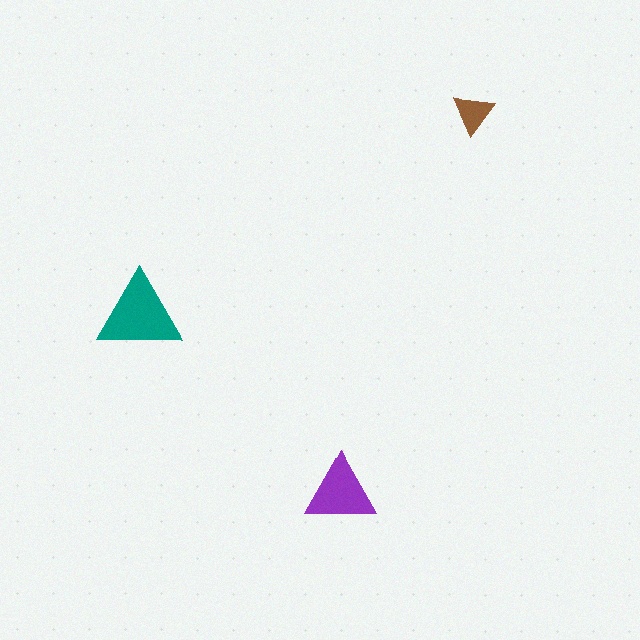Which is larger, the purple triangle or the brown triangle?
The purple one.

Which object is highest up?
The brown triangle is topmost.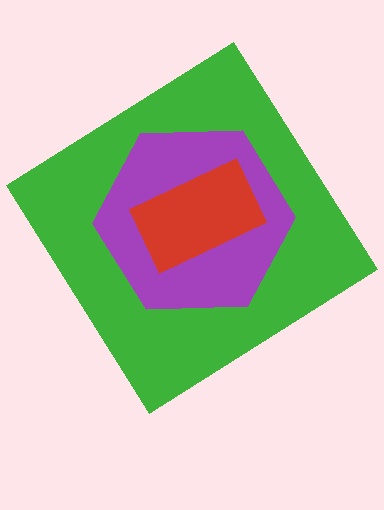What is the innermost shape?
The red rectangle.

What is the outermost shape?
The green diamond.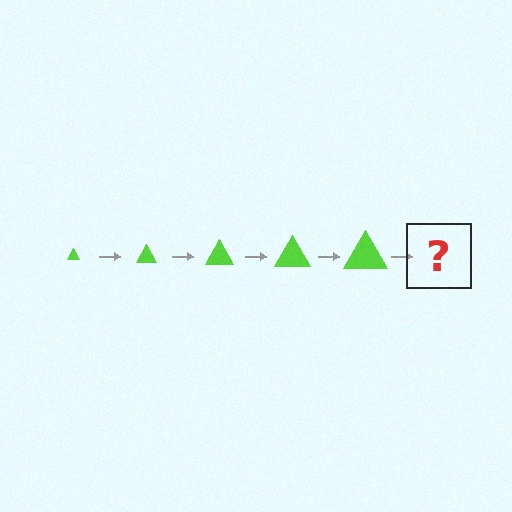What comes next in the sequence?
The next element should be a lime triangle, larger than the previous one.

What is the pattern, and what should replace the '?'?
The pattern is that the triangle gets progressively larger each step. The '?' should be a lime triangle, larger than the previous one.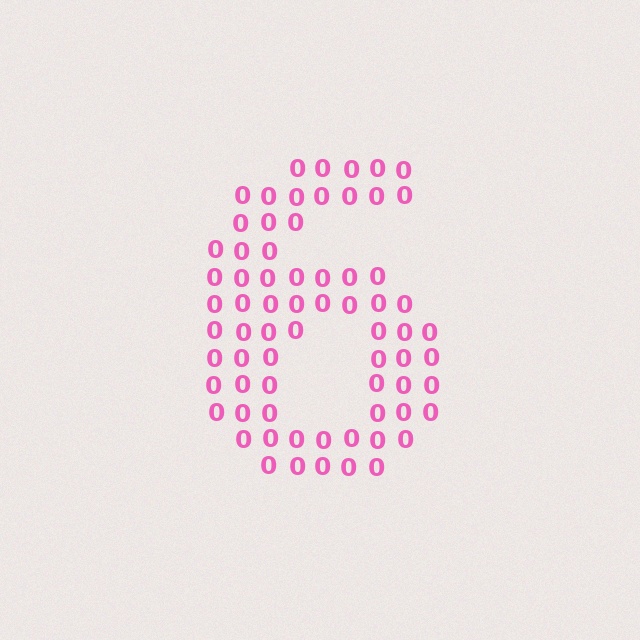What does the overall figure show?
The overall figure shows the digit 6.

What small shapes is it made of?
It is made of small digit 0's.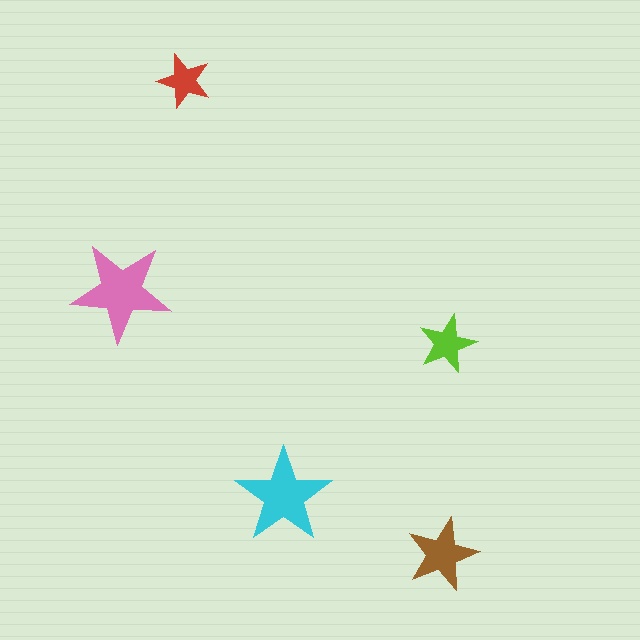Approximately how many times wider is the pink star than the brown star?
About 1.5 times wider.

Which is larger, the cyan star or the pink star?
The pink one.